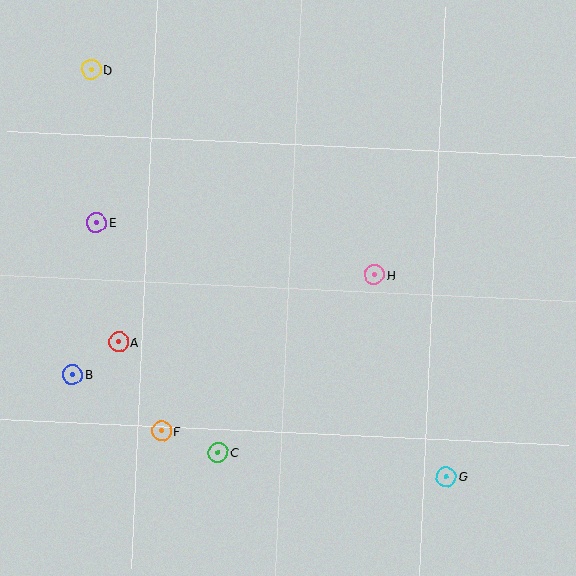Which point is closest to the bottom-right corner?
Point G is closest to the bottom-right corner.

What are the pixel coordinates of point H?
Point H is at (374, 275).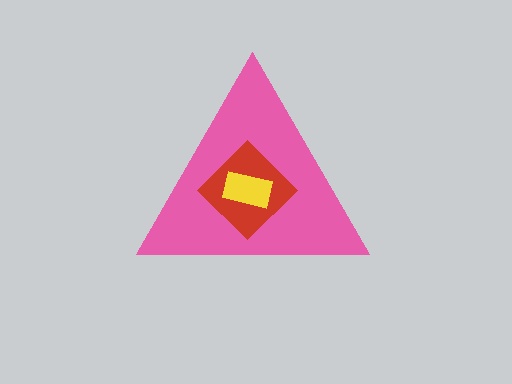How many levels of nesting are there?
3.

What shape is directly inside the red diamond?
The yellow rectangle.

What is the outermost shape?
The pink triangle.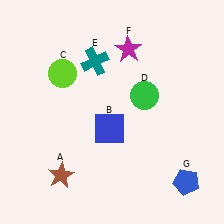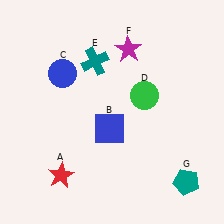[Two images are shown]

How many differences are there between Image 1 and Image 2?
There are 3 differences between the two images.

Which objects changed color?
A changed from brown to red. C changed from lime to blue. G changed from blue to teal.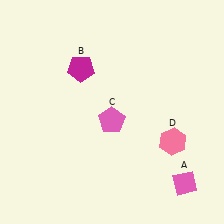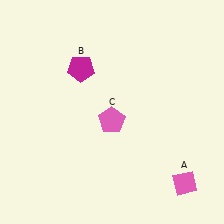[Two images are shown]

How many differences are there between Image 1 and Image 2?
There is 1 difference between the two images.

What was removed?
The pink hexagon (D) was removed in Image 2.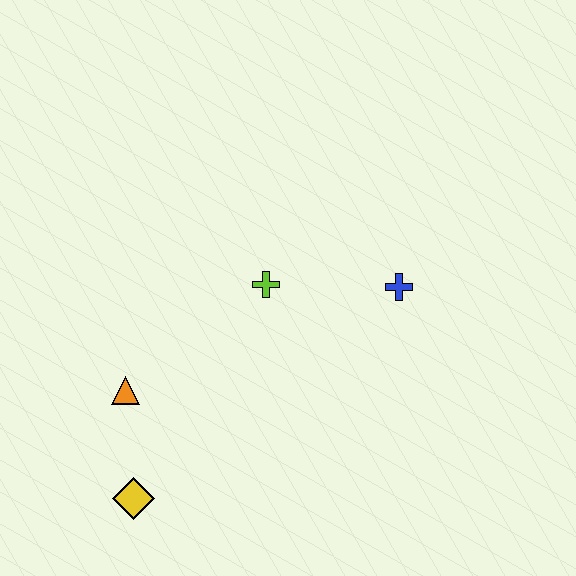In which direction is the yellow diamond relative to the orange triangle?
The yellow diamond is below the orange triangle.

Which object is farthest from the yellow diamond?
The blue cross is farthest from the yellow diamond.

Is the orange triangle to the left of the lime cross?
Yes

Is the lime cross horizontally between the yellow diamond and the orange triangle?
No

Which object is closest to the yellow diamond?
The orange triangle is closest to the yellow diamond.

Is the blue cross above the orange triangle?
Yes